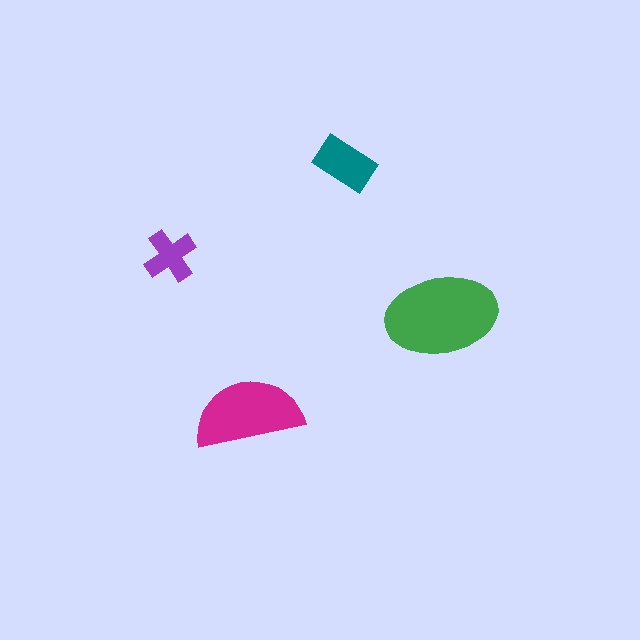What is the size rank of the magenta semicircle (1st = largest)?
2nd.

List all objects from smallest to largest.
The purple cross, the teal rectangle, the magenta semicircle, the green ellipse.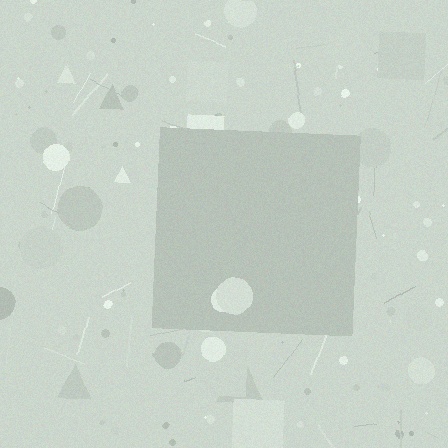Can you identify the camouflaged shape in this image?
The camouflaged shape is a square.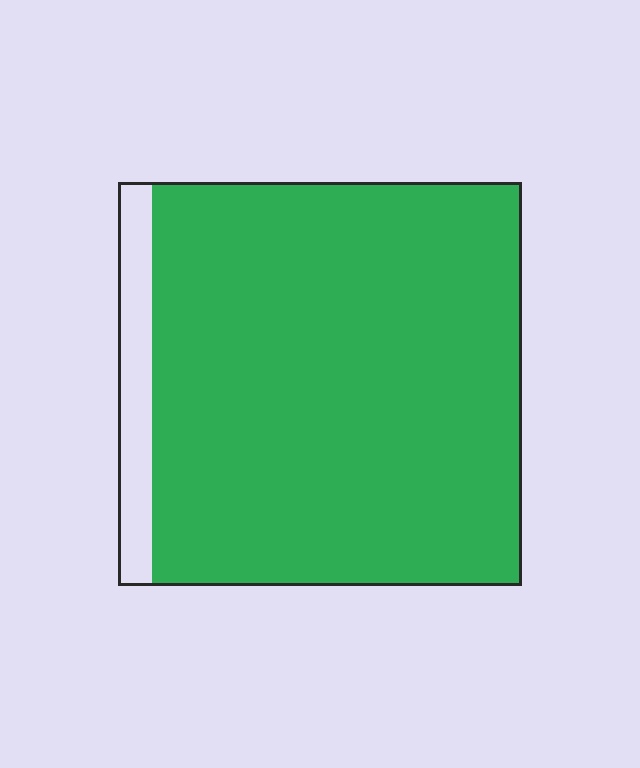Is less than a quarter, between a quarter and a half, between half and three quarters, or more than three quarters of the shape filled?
More than three quarters.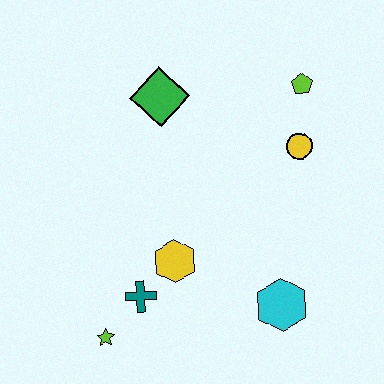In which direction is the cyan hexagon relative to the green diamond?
The cyan hexagon is below the green diamond.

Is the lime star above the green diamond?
No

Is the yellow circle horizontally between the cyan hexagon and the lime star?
No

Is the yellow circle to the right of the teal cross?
Yes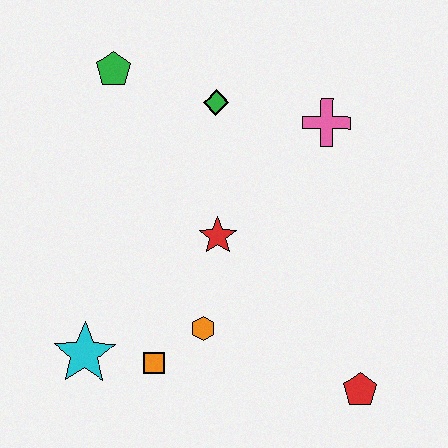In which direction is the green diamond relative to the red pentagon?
The green diamond is above the red pentagon.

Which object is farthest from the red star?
The red pentagon is farthest from the red star.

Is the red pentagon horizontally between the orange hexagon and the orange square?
No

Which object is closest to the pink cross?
The green diamond is closest to the pink cross.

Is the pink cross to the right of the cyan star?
Yes